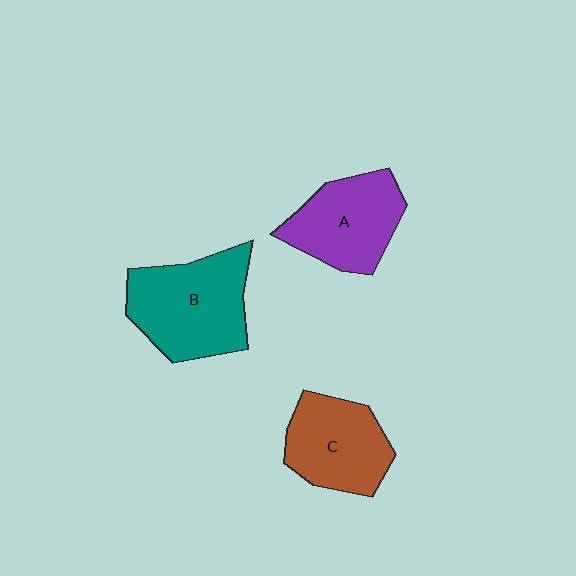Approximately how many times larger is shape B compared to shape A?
Approximately 1.3 times.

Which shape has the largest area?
Shape B (teal).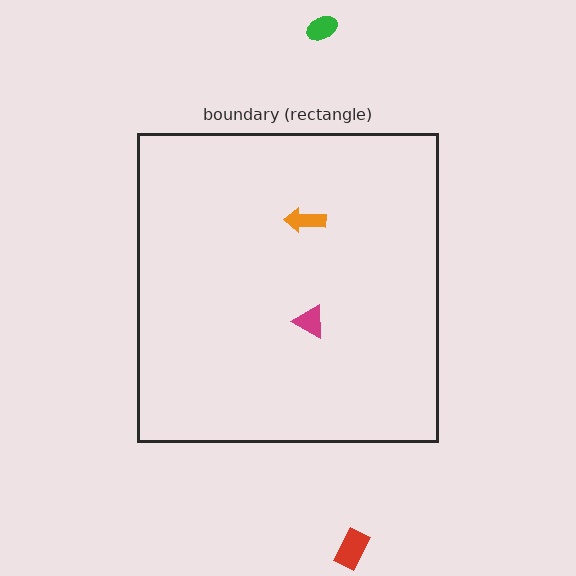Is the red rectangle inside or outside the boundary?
Outside.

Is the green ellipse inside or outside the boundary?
Outside.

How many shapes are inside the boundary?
2 inside, 2 outside.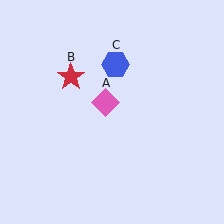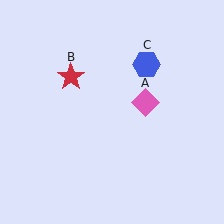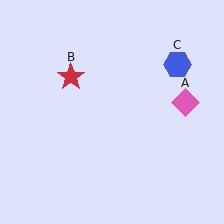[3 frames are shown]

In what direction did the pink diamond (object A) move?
The pink diamond (object A) moved right.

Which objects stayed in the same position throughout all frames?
Red star (object B) remained stationary.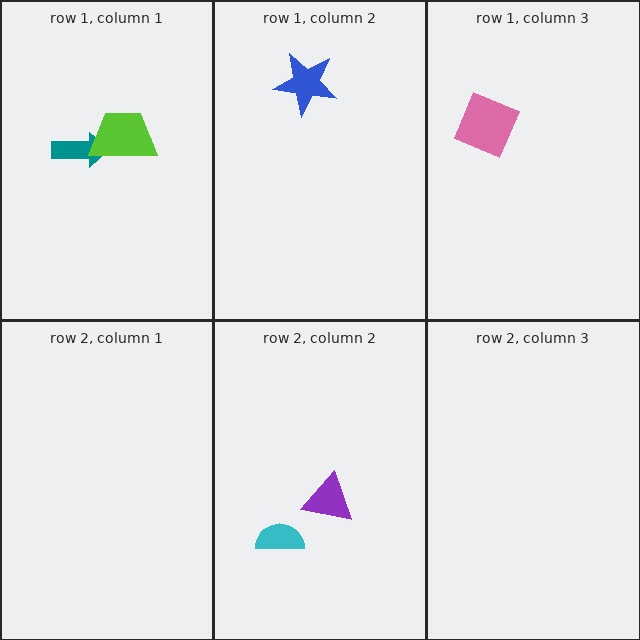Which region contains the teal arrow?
The row 1, column 1 region.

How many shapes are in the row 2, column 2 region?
2.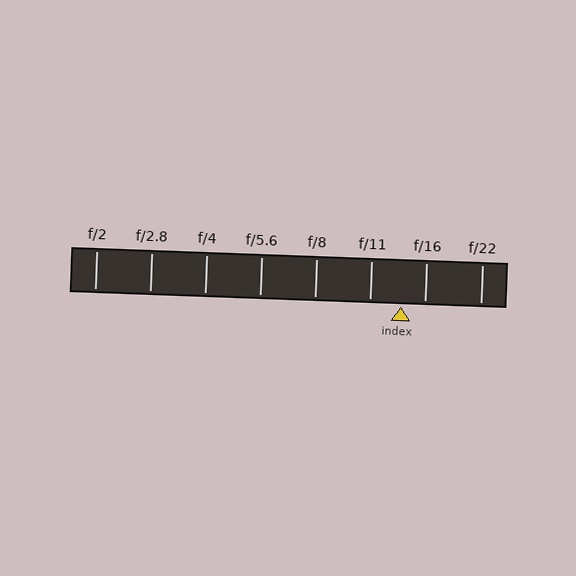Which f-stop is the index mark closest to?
The index mark is closest to f/16.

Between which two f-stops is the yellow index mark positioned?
The index mark is between f/11 and f/16.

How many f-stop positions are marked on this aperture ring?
There are 8 f-stop positions marked.